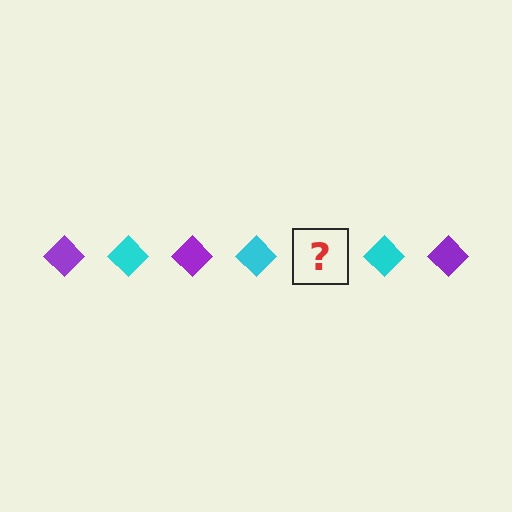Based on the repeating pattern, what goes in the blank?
The blank should be a purple diamond.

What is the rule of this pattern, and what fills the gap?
The rule is that the pattern cycles through purple, cyan diamonds. The gap should be filled with a purple diamond.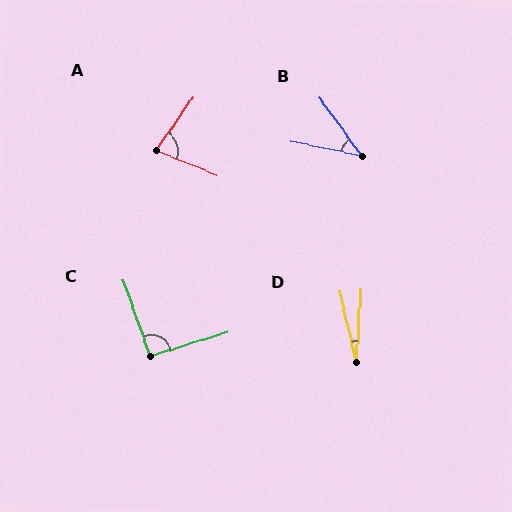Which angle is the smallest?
D, at approximately 16 degrees.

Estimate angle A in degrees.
Approximately 77 degrees.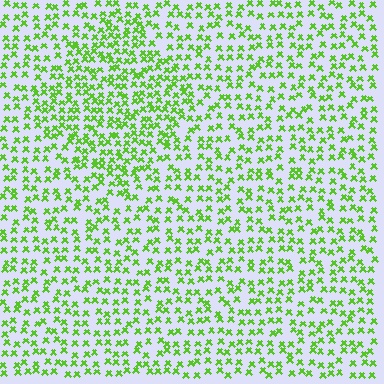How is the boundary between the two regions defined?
The boundary is defined by a change in element density (approximately 1.6x ratio). All elements are the same color, size, and shape.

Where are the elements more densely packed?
The elements are more densely packed inside the diamond boundary.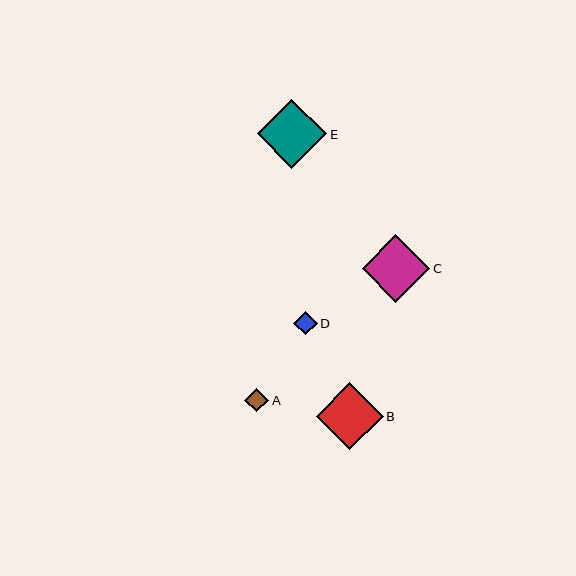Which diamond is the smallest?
Diamond D is the smallest with a size of approximately 23 pixels.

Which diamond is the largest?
Diamond E is the largest with a size of approximately 69 pixels.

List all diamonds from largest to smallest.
From largest to smallest: E, C, B, A, D.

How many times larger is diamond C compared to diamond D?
Diamond C is approximately 2.9 times the size of diamond D.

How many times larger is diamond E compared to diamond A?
Diamond E is approximately 2.9 times the size of diamond A.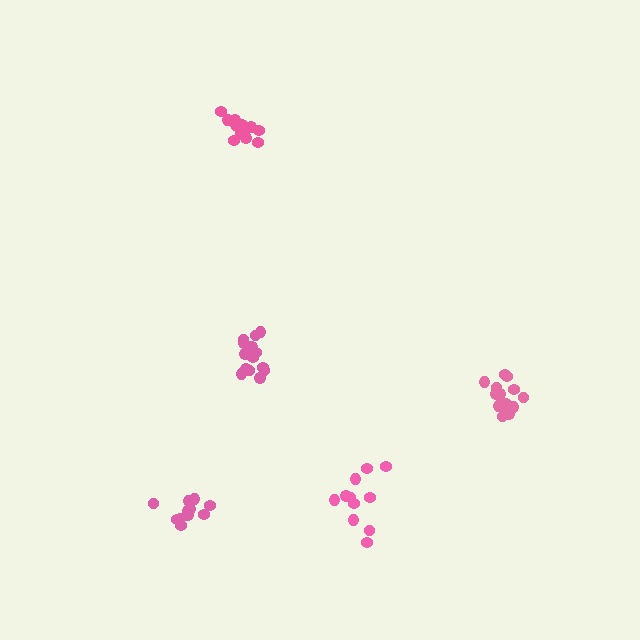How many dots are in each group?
Group 1: 14 dots, Group 2: 15 dots, Group 3: 13 dots, Group 4: 11 dots, Group 5: 11 dots (64 total).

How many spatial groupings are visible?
There are 5 spatial groupings.